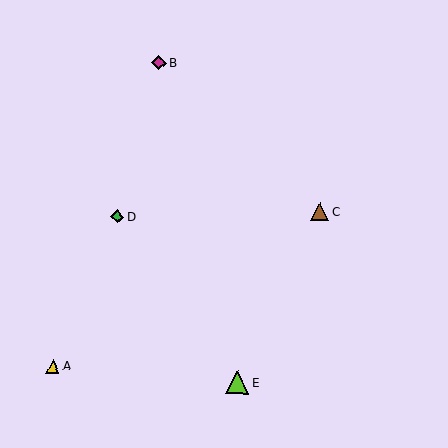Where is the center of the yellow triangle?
The center of the yellow triangle is at (53, 366).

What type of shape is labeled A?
Shape A is a yellow triangle.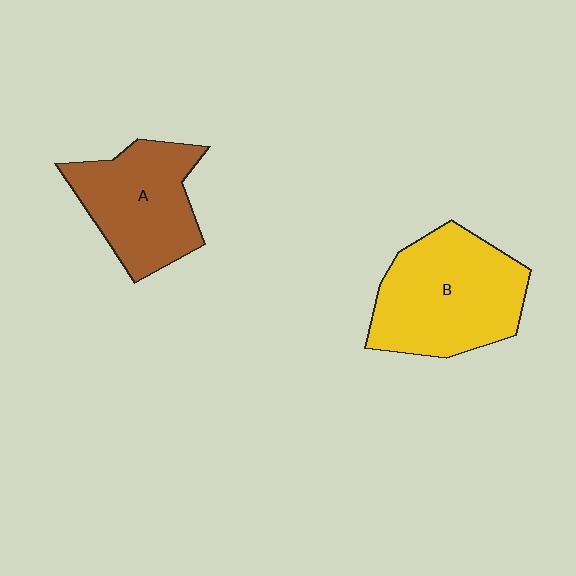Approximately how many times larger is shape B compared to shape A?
Approximately 1.2 times.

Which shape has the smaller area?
Shape A (brown).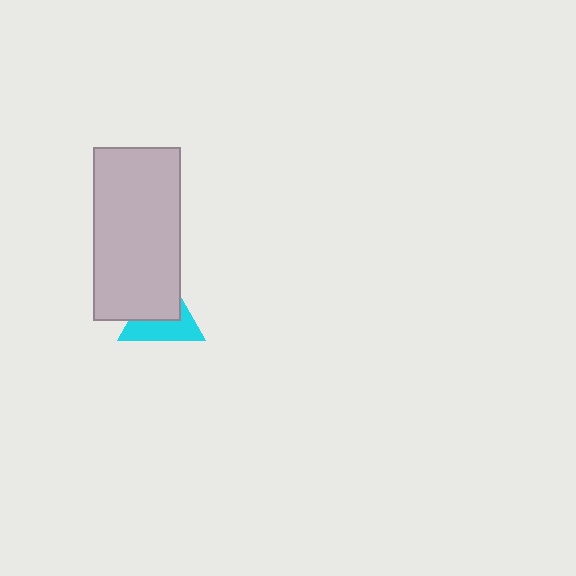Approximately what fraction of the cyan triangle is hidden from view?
Roughly 51% of the cyan triangle is hidden behind the light gray rectangle.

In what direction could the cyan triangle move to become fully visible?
The cyan triangle could move toward the lower-right. That would shift it out from behind the light gray rectangle entirely.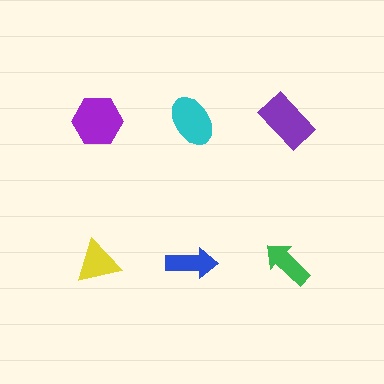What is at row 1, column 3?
A purple rectangle.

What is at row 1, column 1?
A purple hexagon.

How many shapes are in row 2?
3 shapes.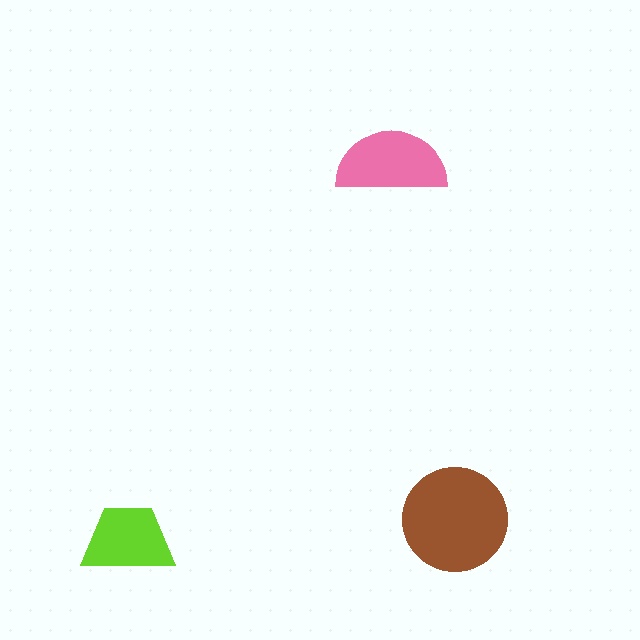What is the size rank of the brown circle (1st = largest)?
1st.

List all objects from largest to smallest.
The brown circle, the pink semicircle, the lime trapezoid.